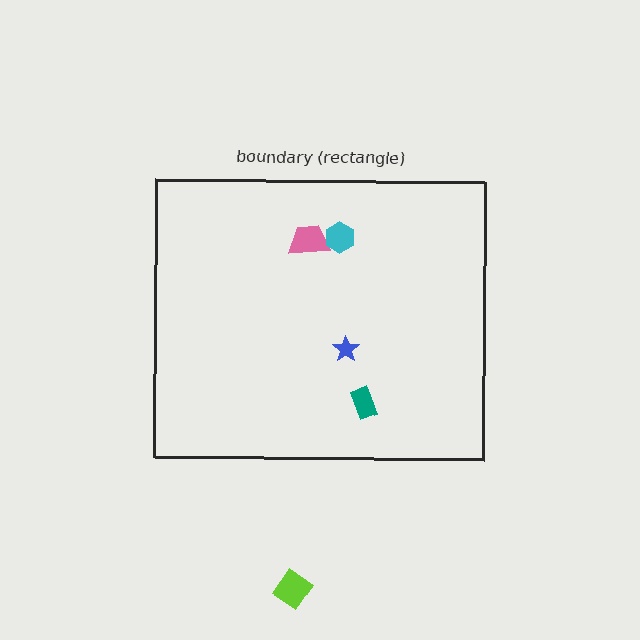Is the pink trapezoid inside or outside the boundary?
Inside.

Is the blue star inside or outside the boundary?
Inside.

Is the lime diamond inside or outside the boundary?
Outside.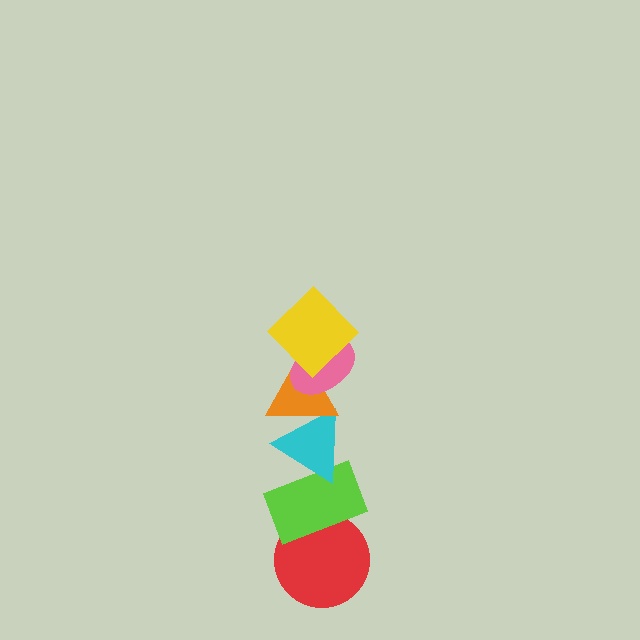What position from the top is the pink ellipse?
The pink ellipse is 2nd from the top.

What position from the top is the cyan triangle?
The cyan triangle is 4th from the top.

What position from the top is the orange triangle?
The orange triangle is 3rd from the top.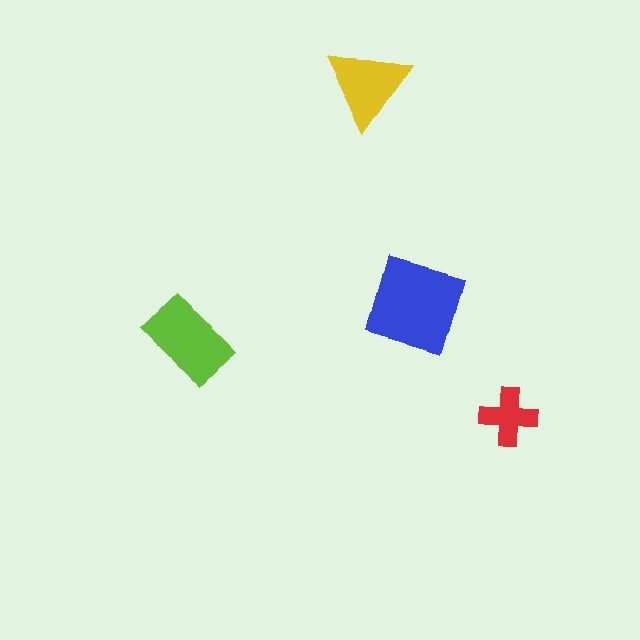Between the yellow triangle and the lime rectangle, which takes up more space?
The lime rectangle.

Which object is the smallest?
The red cross.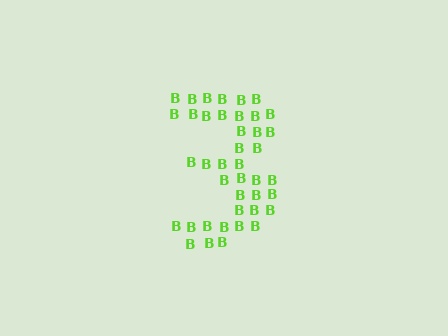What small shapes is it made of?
It is made of small letter B's.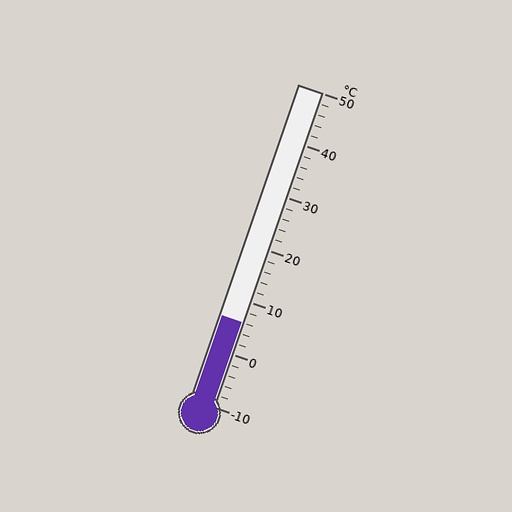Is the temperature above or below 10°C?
The temperature is below 10°C.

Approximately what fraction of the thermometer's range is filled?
The thermometer is filled to approximately 25% of its range.